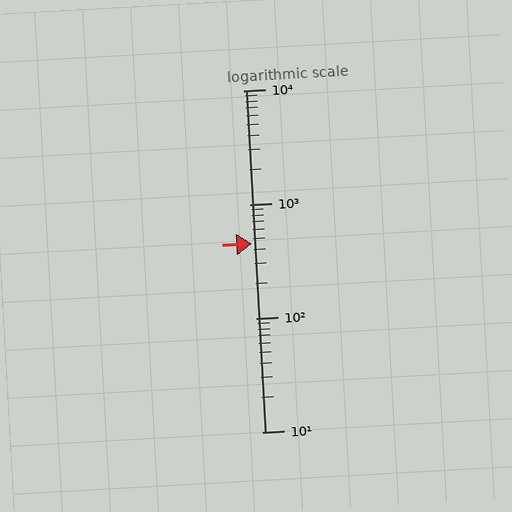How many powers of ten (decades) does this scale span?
The scale spans 3 decades, from 10 to 10000.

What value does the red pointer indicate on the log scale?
The pointer indicates approximately 450.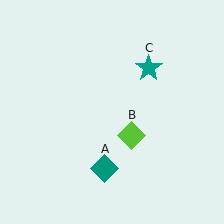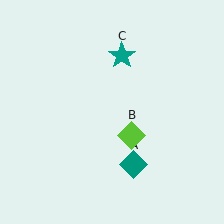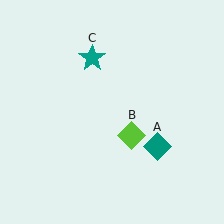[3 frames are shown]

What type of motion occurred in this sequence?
The teal diamond (object A), teal star (object C) rotated counterclockwise around the center of the scene.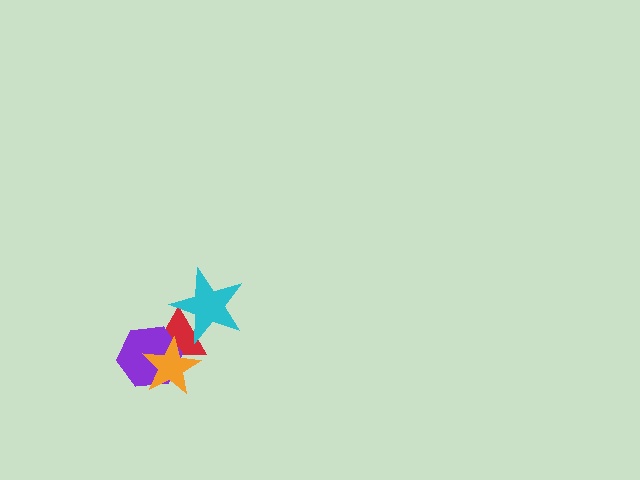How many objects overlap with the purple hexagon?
2 objects overlap with the purple hexagon.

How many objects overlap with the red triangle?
3 objects overlap with the red triangle.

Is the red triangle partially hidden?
Yes, it is partially covered by another shape.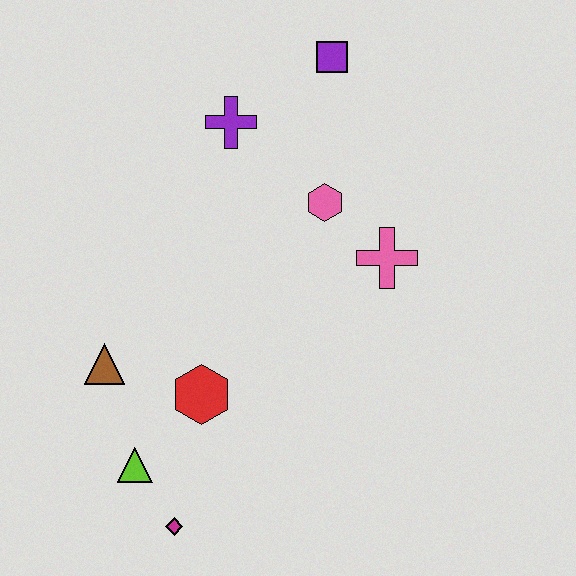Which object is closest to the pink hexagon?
The pink cross is closest to the pink hexagon.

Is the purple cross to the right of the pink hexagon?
No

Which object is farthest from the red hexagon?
The purple square is farthest from the red hexagon.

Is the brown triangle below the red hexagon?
No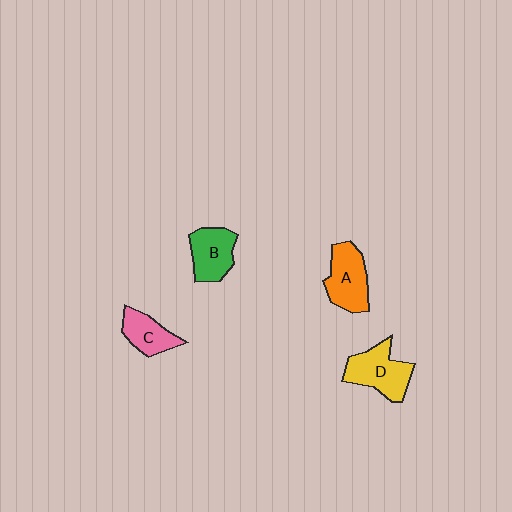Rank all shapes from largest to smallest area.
From largest to smallest: D (yellow), A (orange), B (green), C (pink).